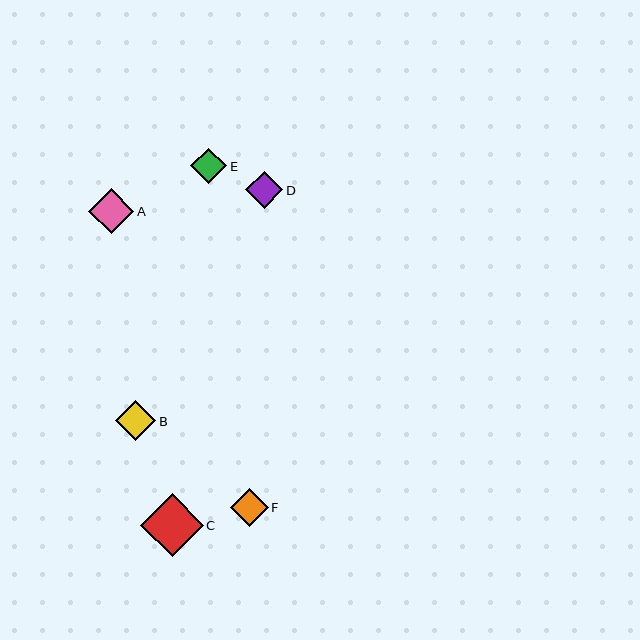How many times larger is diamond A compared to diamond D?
Diamond A is approximately 1.2 times the size of diamond D.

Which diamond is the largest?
Diamond C is the largest with a size of approximately 63 pixels.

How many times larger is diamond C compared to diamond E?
Diamond C is approximately 1.8 times the size of diamond E.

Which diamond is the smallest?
Diamond E is the smallest with a size of approximately 36 pixels.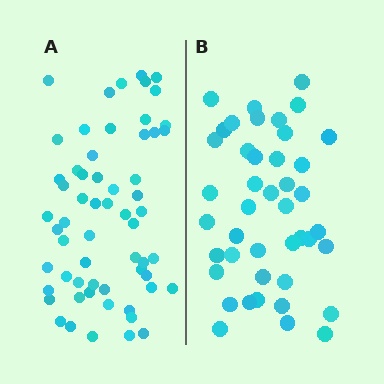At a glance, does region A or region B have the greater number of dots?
Region A (the left region) has more dots.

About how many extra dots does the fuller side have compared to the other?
Region A has approximately 15 more dots than region B.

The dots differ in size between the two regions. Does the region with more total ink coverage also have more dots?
No. Region B has more total ink coverage because its dots are larger, but region A actually contains more individual dots. Total area can be misleading — the number of items is what matters here.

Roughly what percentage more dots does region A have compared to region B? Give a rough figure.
About 40% more.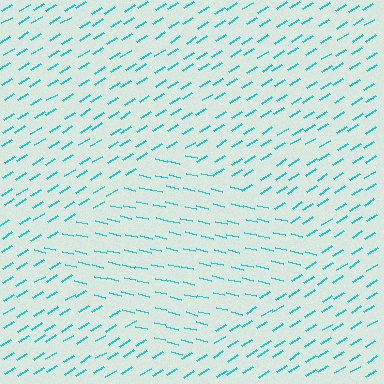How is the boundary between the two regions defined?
The boundary is defined purely by a change in line orientation (approximately 45 degrees difference). All lines are the same color and thickness.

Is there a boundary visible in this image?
Yes, there is a texture boundary formed by a change in line orientation.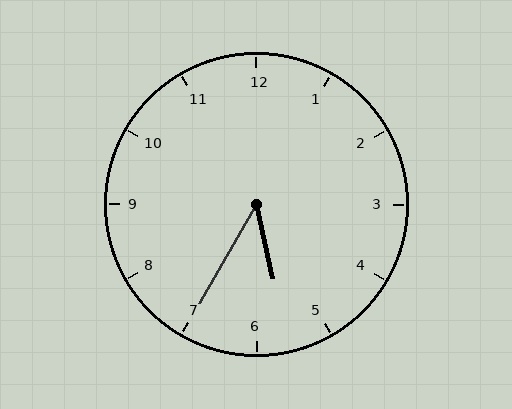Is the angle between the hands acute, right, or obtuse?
It is acute.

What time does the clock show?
5:35.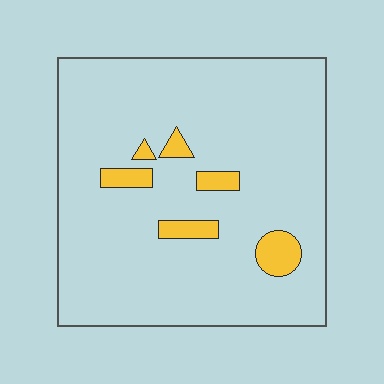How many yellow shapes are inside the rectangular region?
6.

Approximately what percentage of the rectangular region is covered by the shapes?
Approximately 10%.